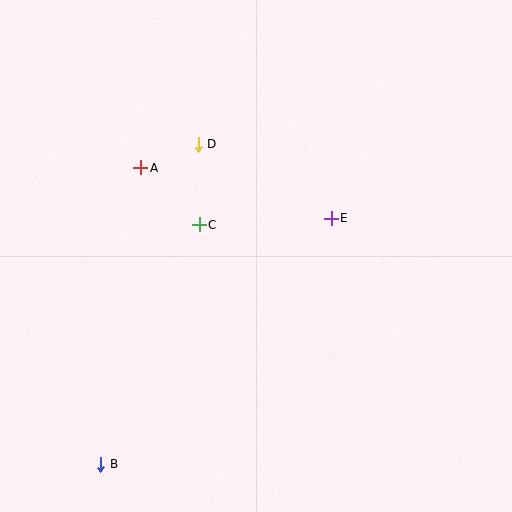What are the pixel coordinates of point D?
Point D is at (198, 144).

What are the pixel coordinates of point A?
Point A is at (141, 168).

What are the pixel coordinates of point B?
Point B is at (101, 464).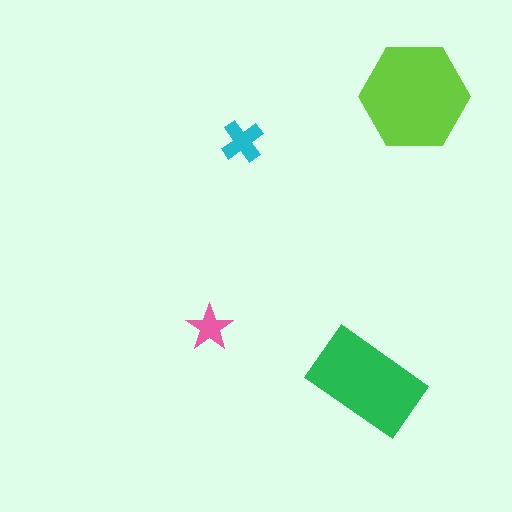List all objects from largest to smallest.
The lime hexagon, the green rectangle, the cyan cross, the pink star.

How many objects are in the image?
There are 4 objects in the image.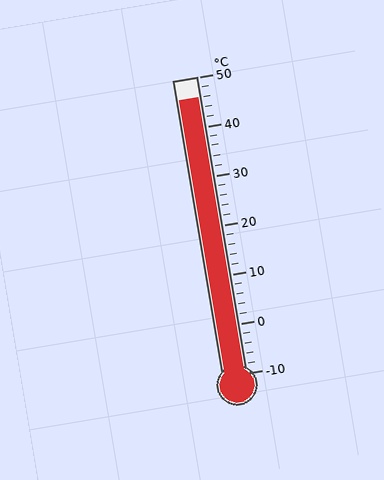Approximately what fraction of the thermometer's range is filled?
The thermometer is filled to approximately 95% of its range.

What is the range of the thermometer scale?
The thermometer scale ranges from -10°C to 50°C.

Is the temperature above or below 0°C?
The temperature is above 0°C.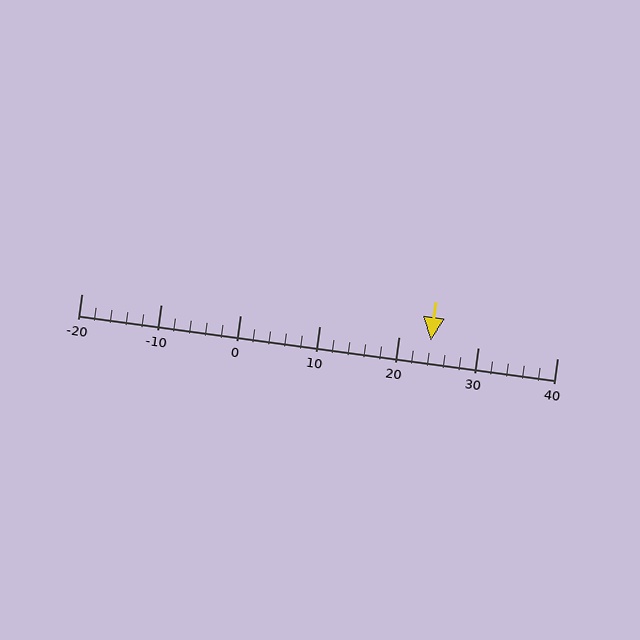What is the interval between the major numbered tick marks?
The major tick marks are spaced 10 units apart.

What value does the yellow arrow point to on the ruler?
The yellow arrow points to approximately 24.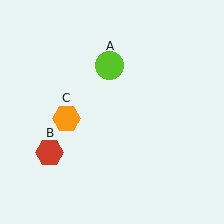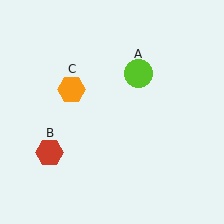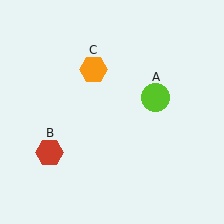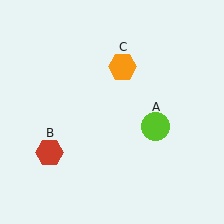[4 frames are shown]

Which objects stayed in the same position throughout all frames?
Red hexagon (object B) remained stationary.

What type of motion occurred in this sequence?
The lime circle (object A), orange hexagon (object C) rotated clockwise around the center of the scene.